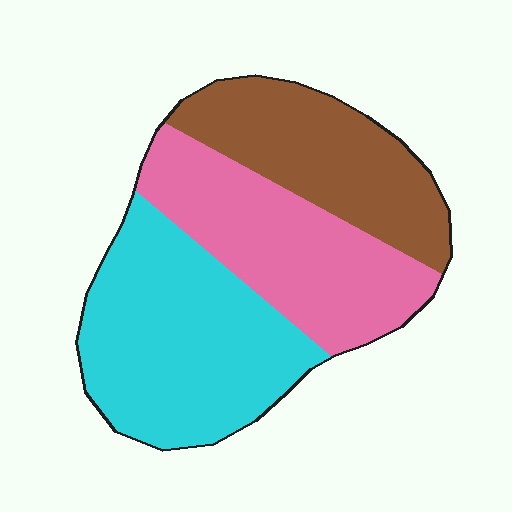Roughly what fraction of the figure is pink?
Pink takes up about one third (1/3) of the figure.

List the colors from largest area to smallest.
From largest to smallest: cyan, pink, brown.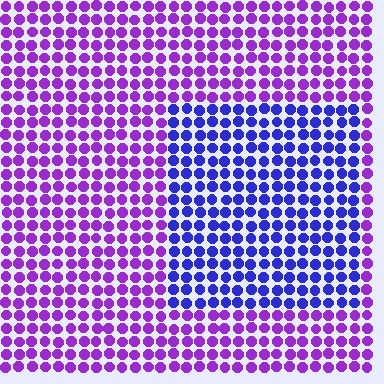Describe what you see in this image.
The image is filled with small purple elements in a uniform arrangement. A rectangle-shaped region is visible where the elements are tinted to a slightly different hue, forming a subtle color boundary.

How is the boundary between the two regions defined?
The boundary is defined purely by a slight shift in hue (about 42 degrees). Spacing, size, and orientation are identical on both sides.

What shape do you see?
I see a rectangle.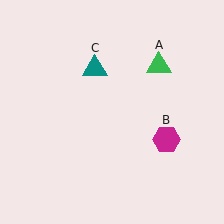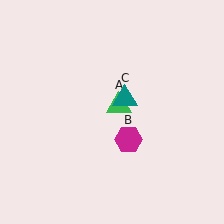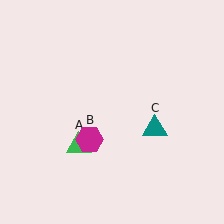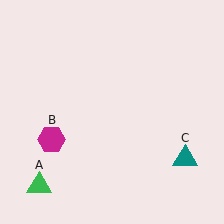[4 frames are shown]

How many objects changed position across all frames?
3 objects changed position: green triangle (object A), magenta hexagon (object B), teal triangle (object C).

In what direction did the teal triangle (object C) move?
The teal triangle (object C) moved down and to the right.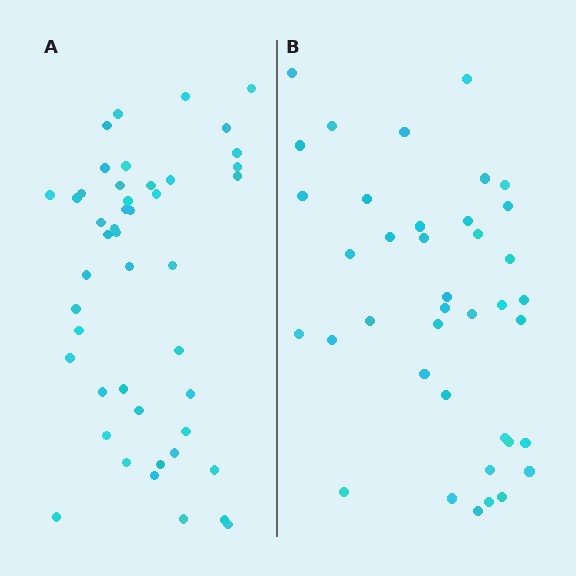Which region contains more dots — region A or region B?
Region A (the left region) has more dots.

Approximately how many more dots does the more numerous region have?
Region A has roughly 8 or so more dots than region B.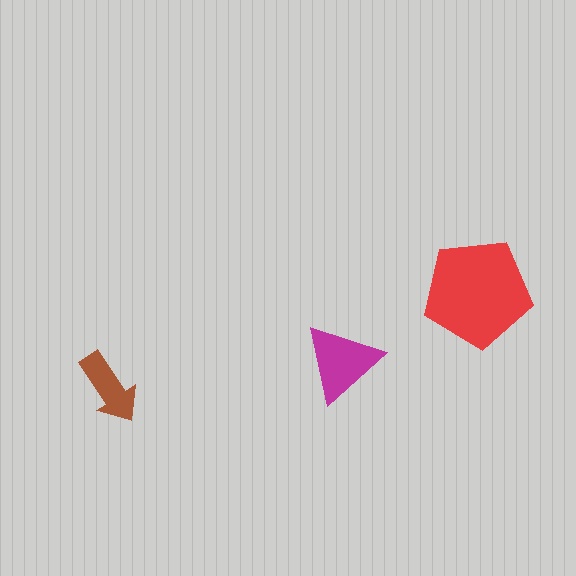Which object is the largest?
The red pentagon.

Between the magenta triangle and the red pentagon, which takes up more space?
The red pentagon.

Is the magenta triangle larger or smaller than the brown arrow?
Larger.